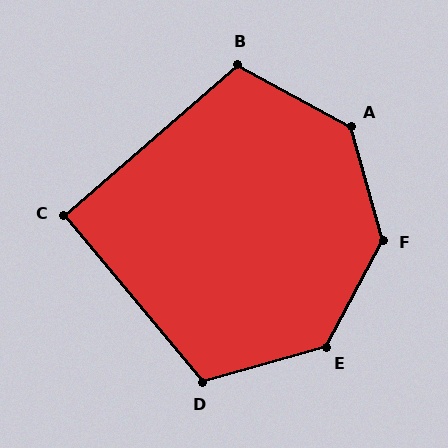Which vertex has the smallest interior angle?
C, at approximately 91 degrees.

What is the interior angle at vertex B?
Approximately 110 degrees (obtuse).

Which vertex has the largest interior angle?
F, at approximately 136 degrees.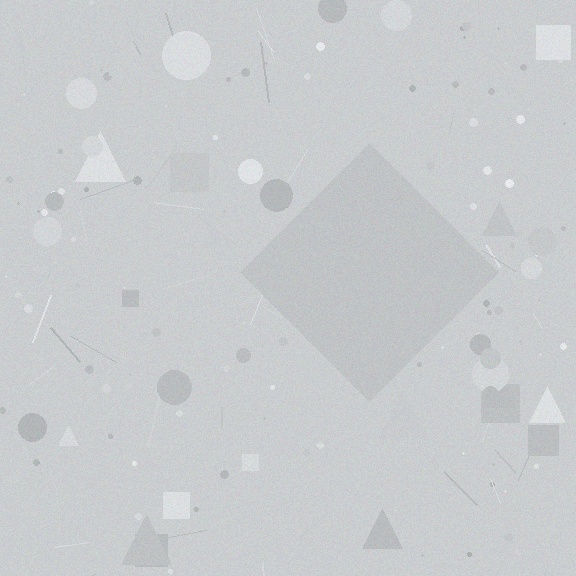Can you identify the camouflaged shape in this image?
The camouflaged shape is a diamond.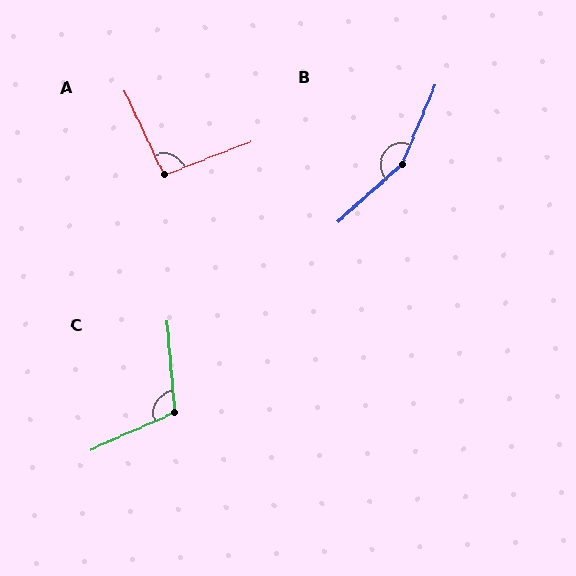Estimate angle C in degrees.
Approximately 109 degrees.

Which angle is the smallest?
A, at approximately 94 degrees.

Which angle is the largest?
B, at approximately 155 degrees.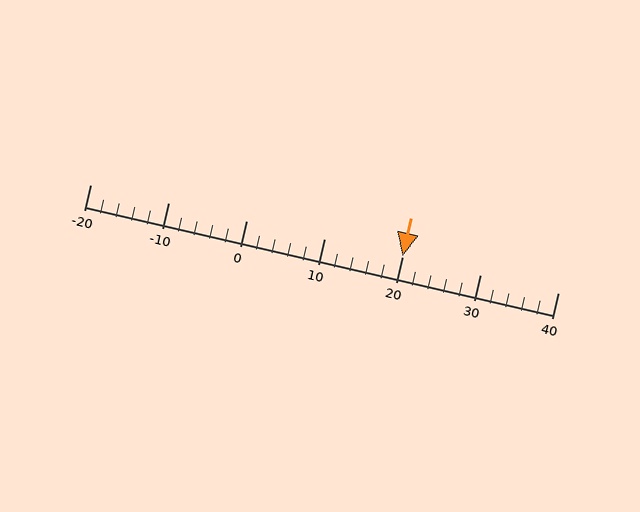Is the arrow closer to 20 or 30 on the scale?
The arrow is closer to 20.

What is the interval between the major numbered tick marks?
The major tick marks are spaced 10 units apart.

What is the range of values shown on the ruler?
The ruler shows values from -20 to 40.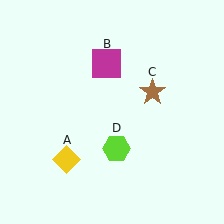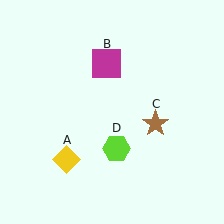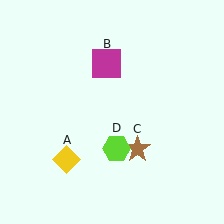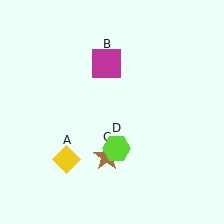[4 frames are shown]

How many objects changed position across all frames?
1 object changed position: brown star (object C).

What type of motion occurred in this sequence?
The brown star (object C) rotated clockwise around the center of the scene.